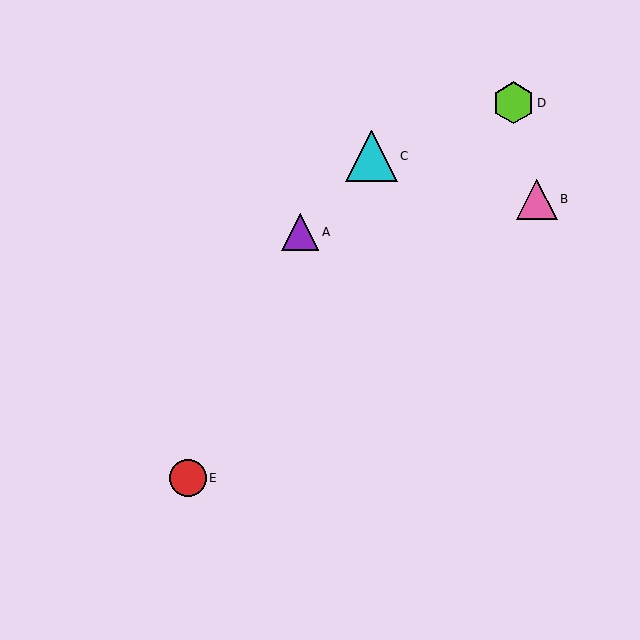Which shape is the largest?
The cyan triangle (labeled C) is the largest.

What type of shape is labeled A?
Shape A is a purple triangle.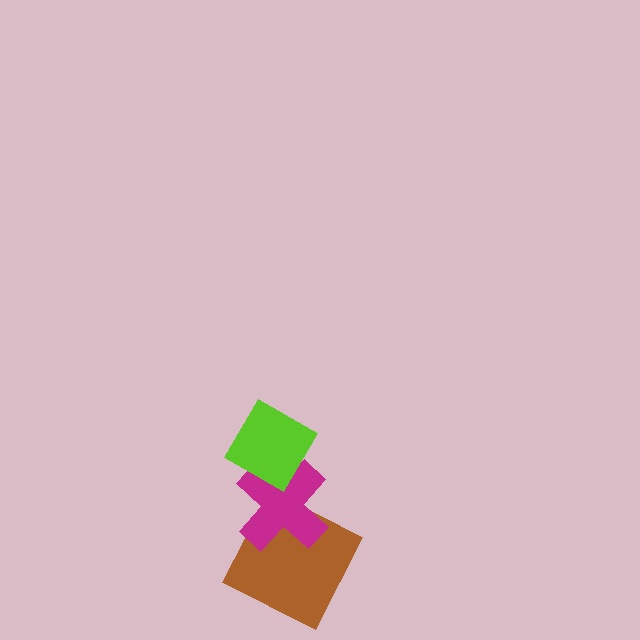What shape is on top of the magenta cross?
The lime diamond is on top of the magenta cross.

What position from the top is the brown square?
The brown square is 3rd from the top.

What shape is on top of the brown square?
The magenta cross is on top of the brown square.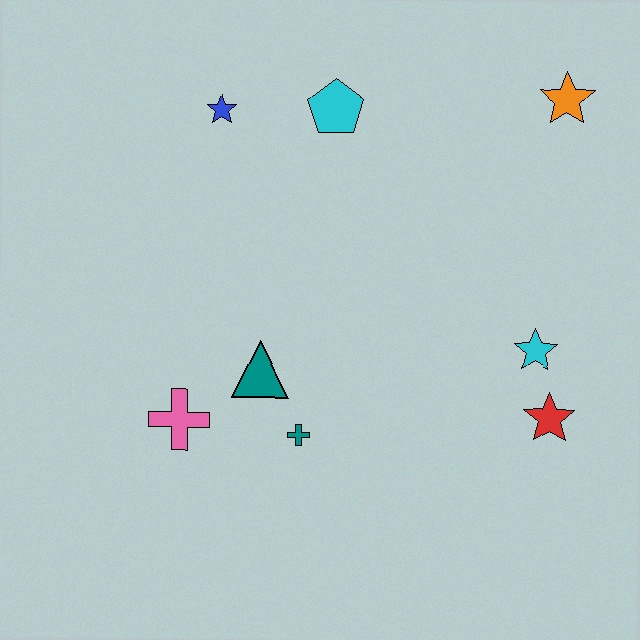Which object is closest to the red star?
The cyan star is closest to the red star.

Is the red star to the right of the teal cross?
Yes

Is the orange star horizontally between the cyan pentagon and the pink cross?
No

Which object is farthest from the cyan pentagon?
The red star is farthest from the cyan pentagon.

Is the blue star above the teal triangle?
Yes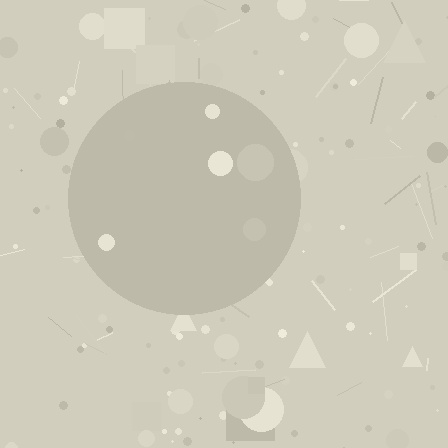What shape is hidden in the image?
A circle is hidden in the image.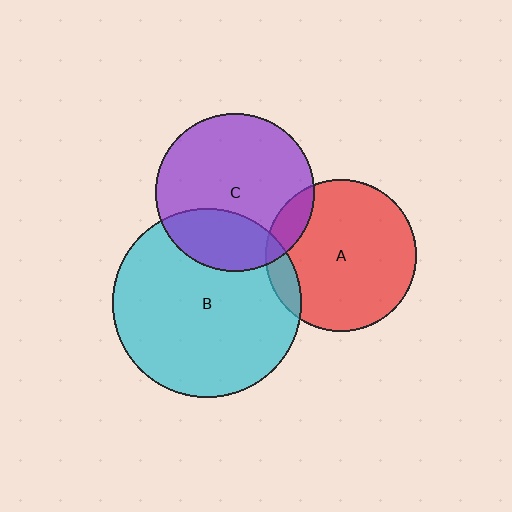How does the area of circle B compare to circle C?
Approximately 1.4 times.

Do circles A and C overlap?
Yes.